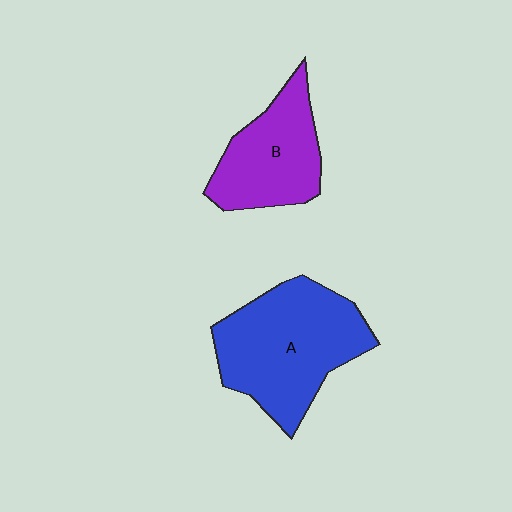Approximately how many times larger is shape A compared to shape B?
Approximately 1.5 times.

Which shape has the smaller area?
Shape B (purple).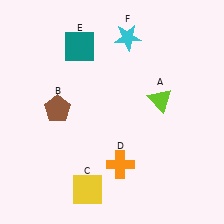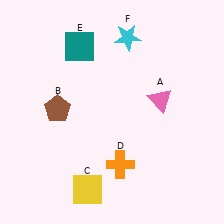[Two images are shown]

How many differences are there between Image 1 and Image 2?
There is 1 difference between the two images.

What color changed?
The triangle (A) changed from lime in Image 1 to pink in Image 2.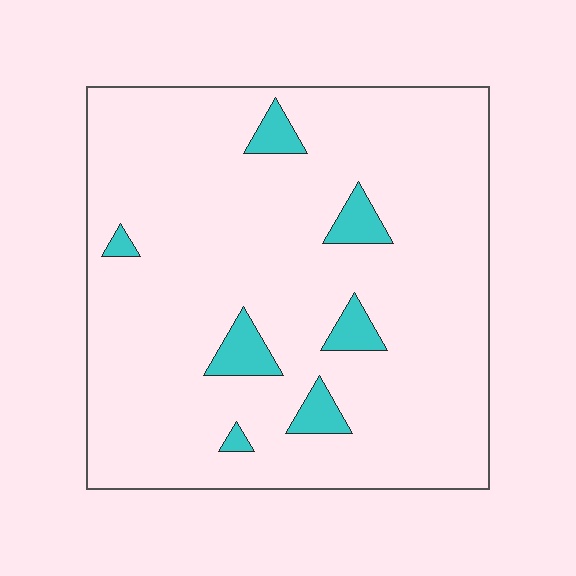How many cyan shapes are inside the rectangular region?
7.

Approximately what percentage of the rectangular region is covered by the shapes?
Approximately 10%.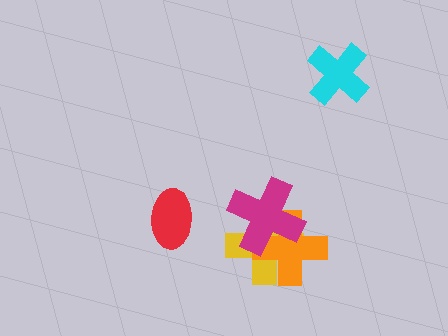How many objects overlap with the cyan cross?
0 objects overlap with the cyan cross.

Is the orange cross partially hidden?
Yes, it is partially covered by another shape.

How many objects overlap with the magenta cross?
2 objects overlap with the magenta cross.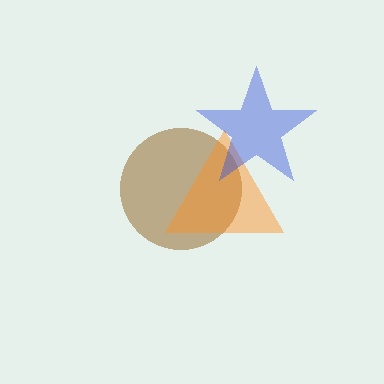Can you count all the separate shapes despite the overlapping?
Yes, there are 3 separate shapes.